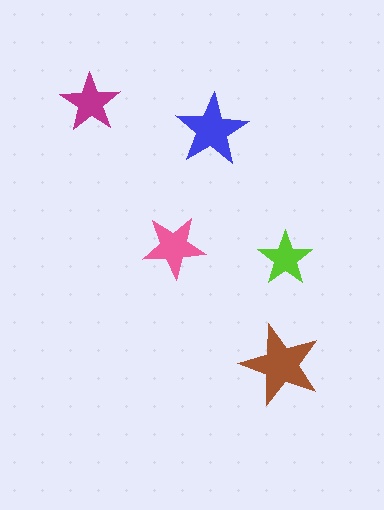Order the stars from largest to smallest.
the brown one, the blue one, the pink one, the magenta one, the lime one.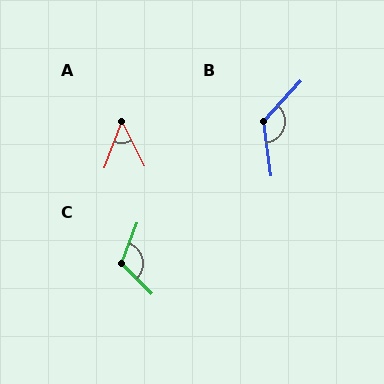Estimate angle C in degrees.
Approximately 114 degrees.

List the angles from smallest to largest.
A (48°), C (114°), B (130°).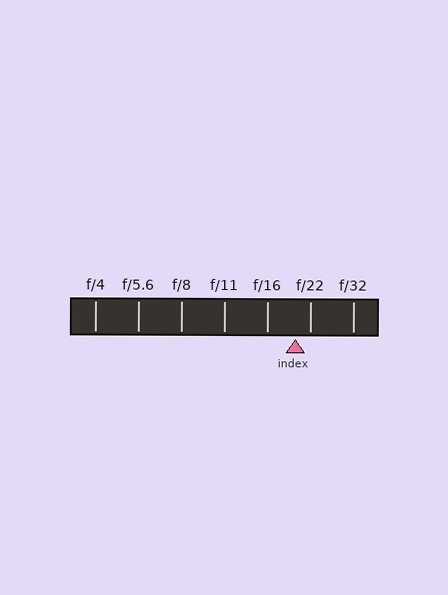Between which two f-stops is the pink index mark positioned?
The index mark is between f/16 and f/22.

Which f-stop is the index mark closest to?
The index mark is closest to f/22.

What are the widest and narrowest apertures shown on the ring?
The widest aperture shown is f/4 and the narrowest is f/32.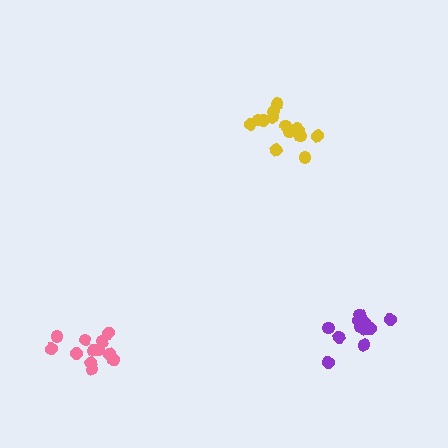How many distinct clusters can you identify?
There are 3 distinct clusters.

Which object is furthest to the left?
The pink cluster is leftmost.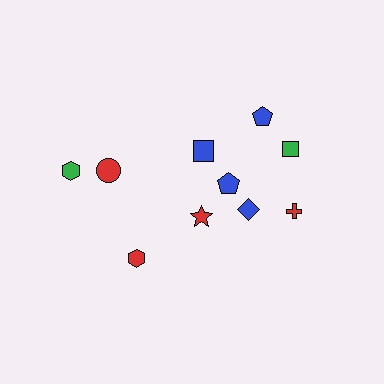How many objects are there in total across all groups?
There are 10 objects.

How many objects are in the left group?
There are 4 objects.